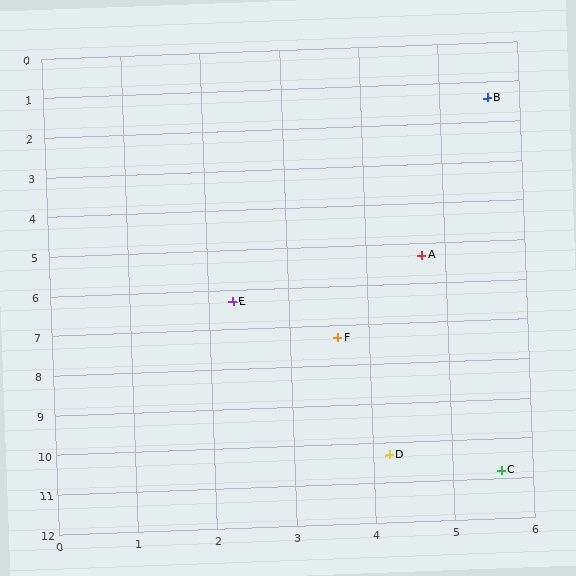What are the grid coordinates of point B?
Point B is at approximately (5.6, 1.4).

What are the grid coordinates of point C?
Point C is at approximately (5.6, 10.8).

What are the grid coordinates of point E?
Point E is at approximately (2.3, 6.3).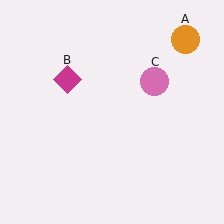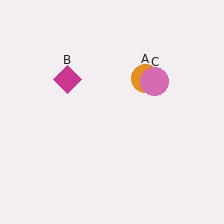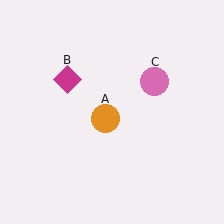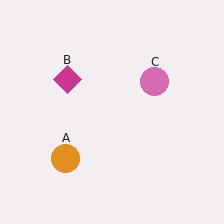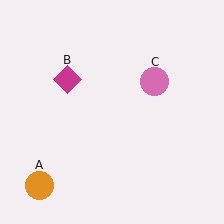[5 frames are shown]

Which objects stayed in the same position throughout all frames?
Magenta diamond (object B) and pink circle (object C) remained stationary.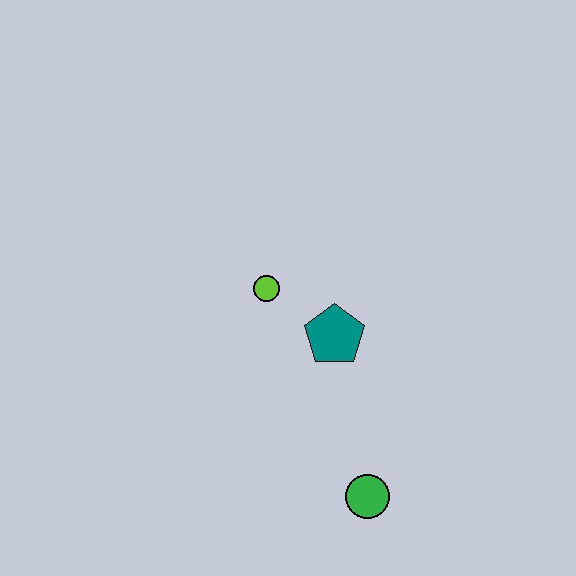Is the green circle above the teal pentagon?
No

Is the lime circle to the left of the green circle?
Yes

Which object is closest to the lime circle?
The teal pentagon is closest to the lime circle.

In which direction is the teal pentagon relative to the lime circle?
The teal pentagon is to the right of the lime circle.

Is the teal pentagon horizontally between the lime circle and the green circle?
Yes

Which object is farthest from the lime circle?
The green circle is farthest from the lime circle.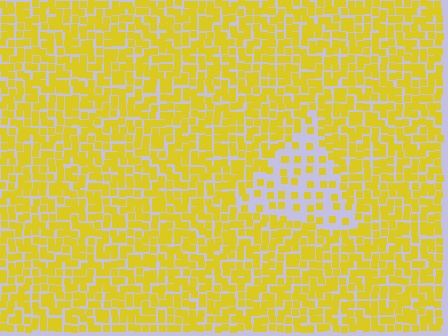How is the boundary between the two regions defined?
The boundary is defined by a change in element density (approximately 2.5x ratio). All elements are the same color, size, and shape.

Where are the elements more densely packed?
The elements are more densely packed outside the triangle boundary.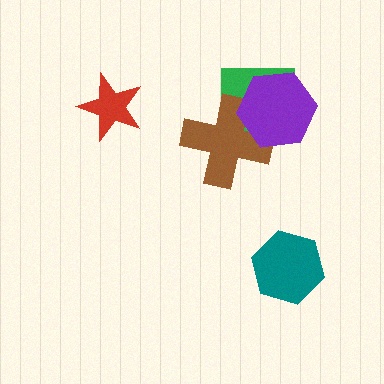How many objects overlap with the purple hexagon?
2 objects overlap with the purple hexagon.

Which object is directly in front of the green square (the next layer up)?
The brown cross is directly in front of the green square.